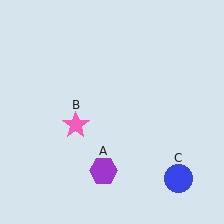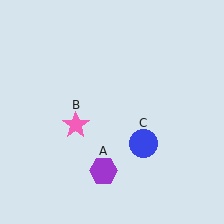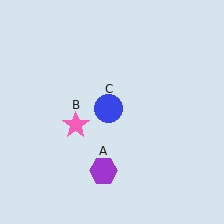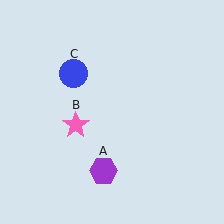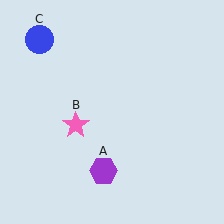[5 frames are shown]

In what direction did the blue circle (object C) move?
The blue circle (object C) moved up and to the left.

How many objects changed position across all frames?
1 object changed position: blue circle (object C).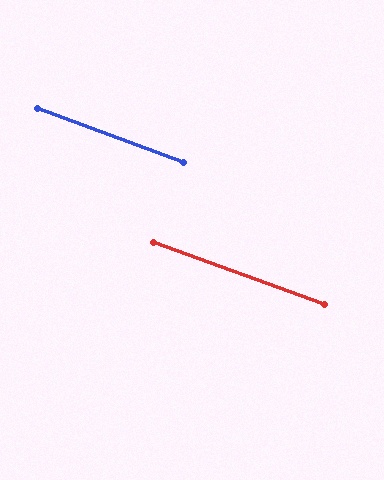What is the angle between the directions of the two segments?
Approximately 1 degree.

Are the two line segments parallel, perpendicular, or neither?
Parallel — their directions differ by only 0.5°.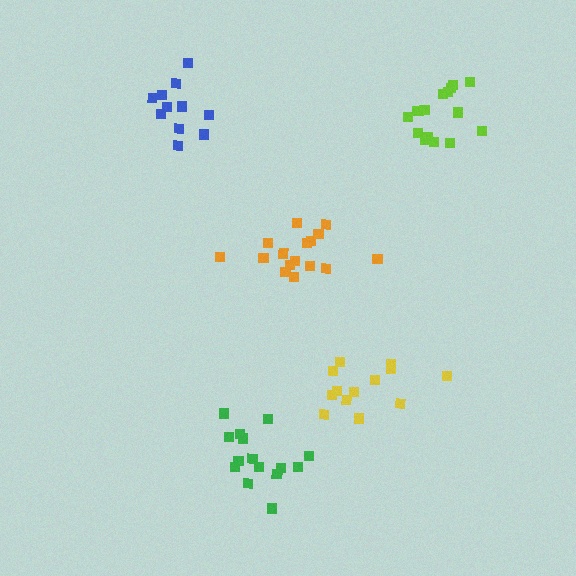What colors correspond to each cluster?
The clusters are colored: orange, blue, yellow, green, lime.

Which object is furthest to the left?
The blue cluster is leftmost.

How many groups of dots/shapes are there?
There are 5 groups.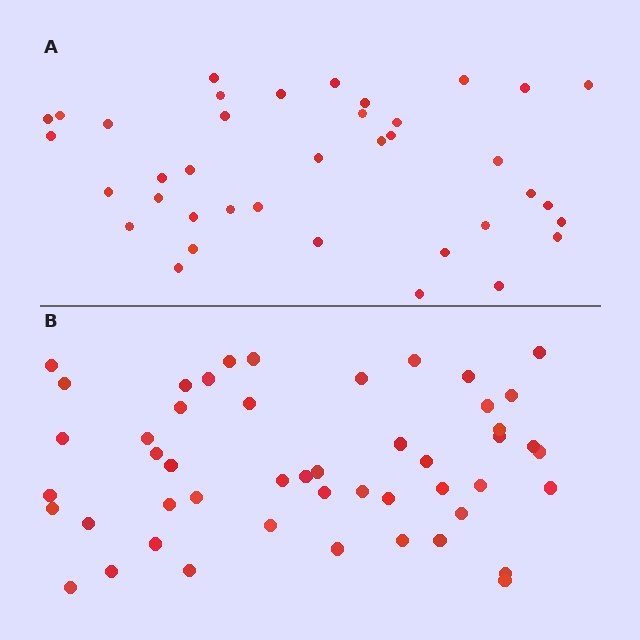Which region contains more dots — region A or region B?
Region B (the bottom region) has more dots.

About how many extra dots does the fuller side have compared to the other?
Region B has roughly 12 or so more dots than region A.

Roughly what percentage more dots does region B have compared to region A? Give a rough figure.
About 30% more.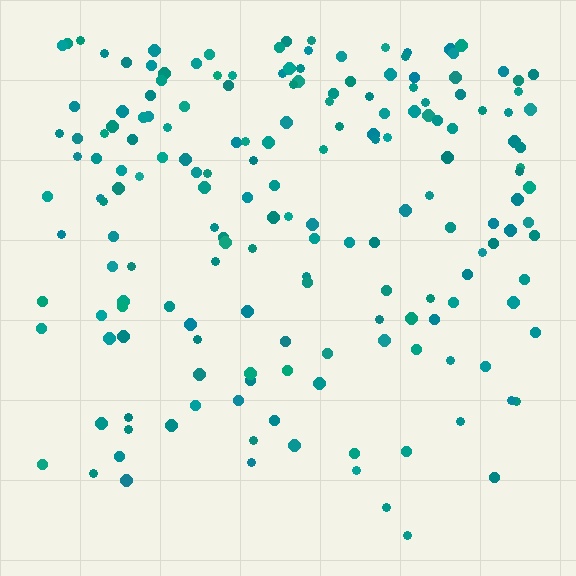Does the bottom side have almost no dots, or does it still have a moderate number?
Still a moderate number, just noticeably fewer than the top.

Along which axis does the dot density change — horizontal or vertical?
Vertical.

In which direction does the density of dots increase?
From bottom to top, with the top side densest.